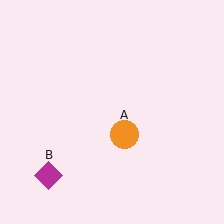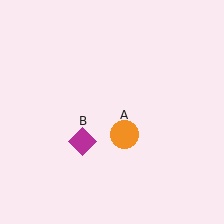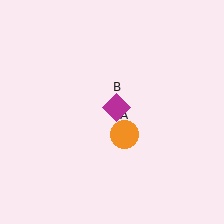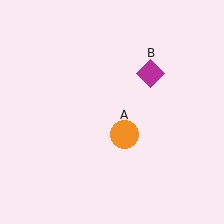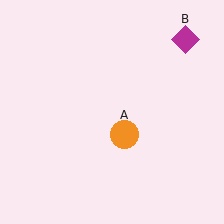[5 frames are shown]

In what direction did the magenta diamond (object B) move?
The magenta diamond (object B) moved up and to the right.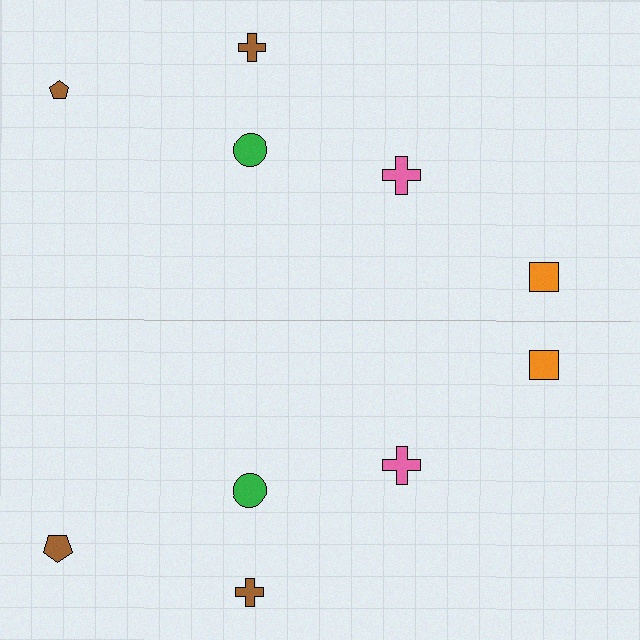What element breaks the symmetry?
The brown pentagon on the bottom side has a different size than its mirror counterpart.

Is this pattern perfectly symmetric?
No, the pattern is not perfectly symmetric. The brown pentagon on the bottom side has a different size than its mirror counterpart.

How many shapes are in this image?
There are 10 shapes in this image.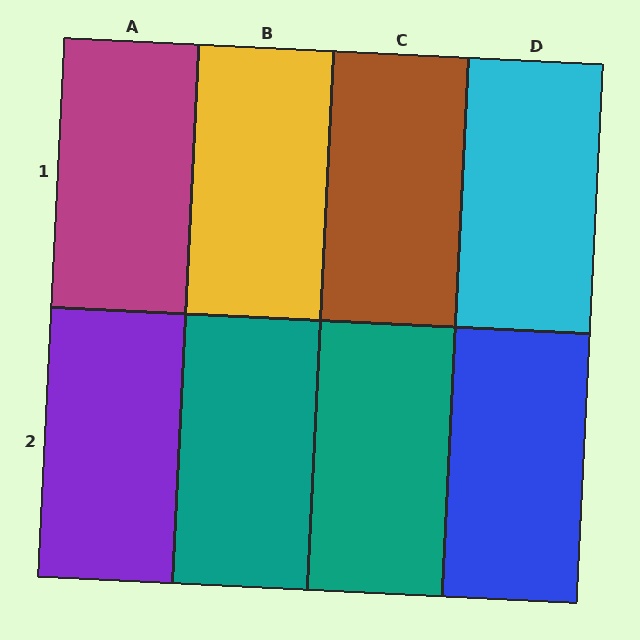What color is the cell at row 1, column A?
Magenta.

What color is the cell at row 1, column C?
Brown.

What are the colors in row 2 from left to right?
Purple, teal, teal, blue.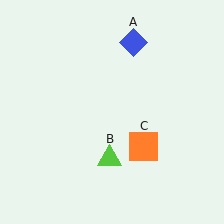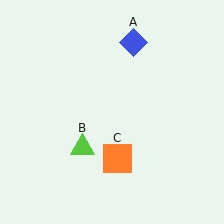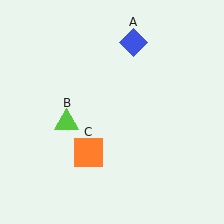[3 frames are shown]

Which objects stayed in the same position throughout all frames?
Blue diamond (object A) remained stationary.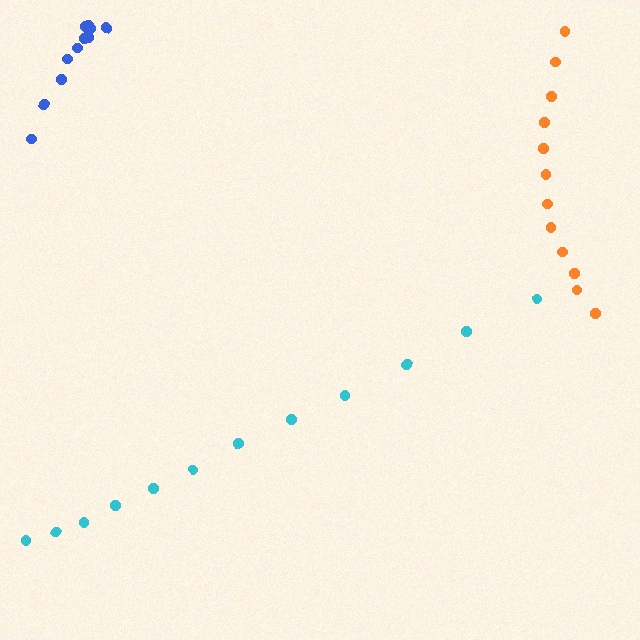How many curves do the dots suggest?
There are 3 distinct paths.